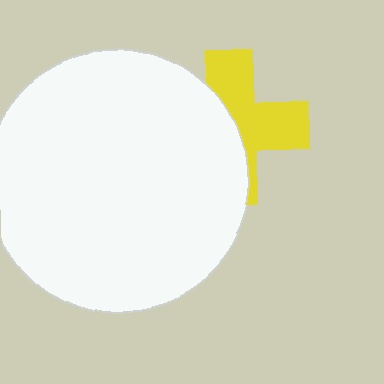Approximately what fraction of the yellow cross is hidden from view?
Roughly 50% of the yellow cross is hidden behind the white circle.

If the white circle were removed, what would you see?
You would see the complete yellow cross.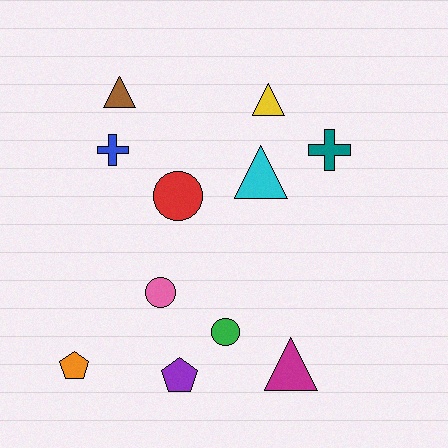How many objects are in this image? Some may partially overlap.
There are 11 objects.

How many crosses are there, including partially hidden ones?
There are 2 crosses.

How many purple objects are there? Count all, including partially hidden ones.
There is 1 purple object.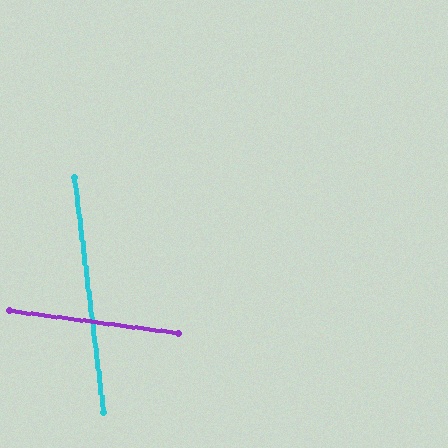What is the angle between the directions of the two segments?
Approximately 75 degrees.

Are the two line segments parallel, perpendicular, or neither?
Neither parallel nor perpendicular — they differ by about 75°.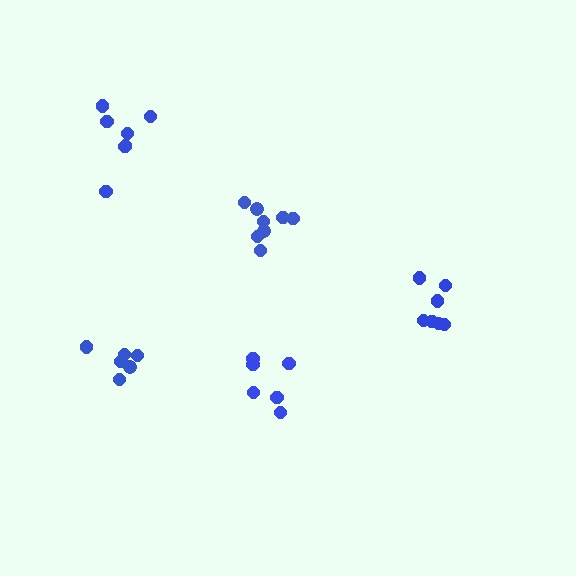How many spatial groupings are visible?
There are 5 spatial groupings.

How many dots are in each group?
Group 1: 7 dots, Group 2: 8 dots, Group 3: 6 dots, Group 4: 6 dots, Group 5: 7 dots (34 total).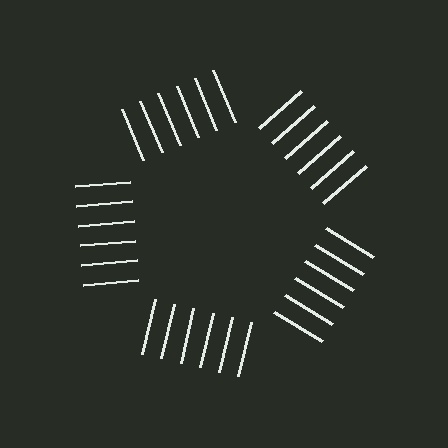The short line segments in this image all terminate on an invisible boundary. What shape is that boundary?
An illusory pentagon — the line segments terminate on its edges but no continuous stroke is drawn.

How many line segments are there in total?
30 — 6 along each of the 5 edges.